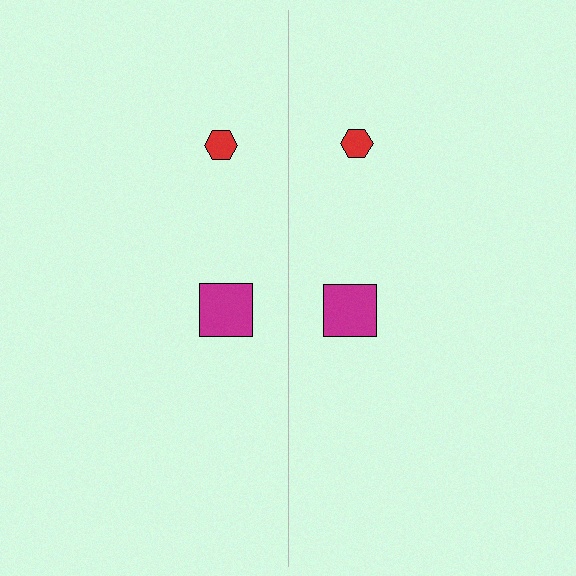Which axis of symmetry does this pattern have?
The pattern has a vertical axis of symmetry running through the center of the image.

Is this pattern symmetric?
Yes, this pattern has bilateral (reflection) symmetry.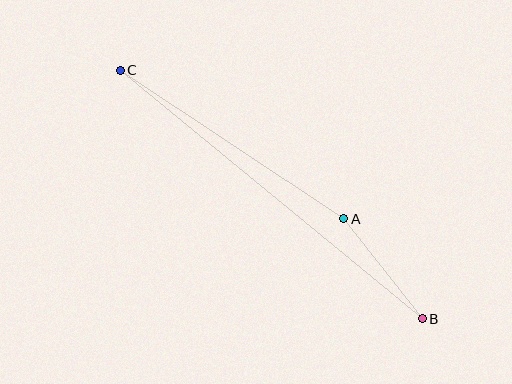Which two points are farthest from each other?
Points B and C are farthest from each other.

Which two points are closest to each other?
Points A and B are closest to each other.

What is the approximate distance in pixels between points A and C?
The distance between A and C is approximately 268 pixels.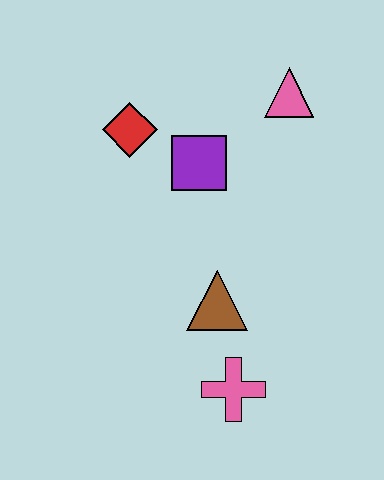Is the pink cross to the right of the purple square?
Yes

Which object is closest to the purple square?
The red diamond is closest to the purple square.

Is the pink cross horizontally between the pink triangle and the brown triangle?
Yes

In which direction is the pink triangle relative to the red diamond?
The pink triangle is to the right of the red diamond.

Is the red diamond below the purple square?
No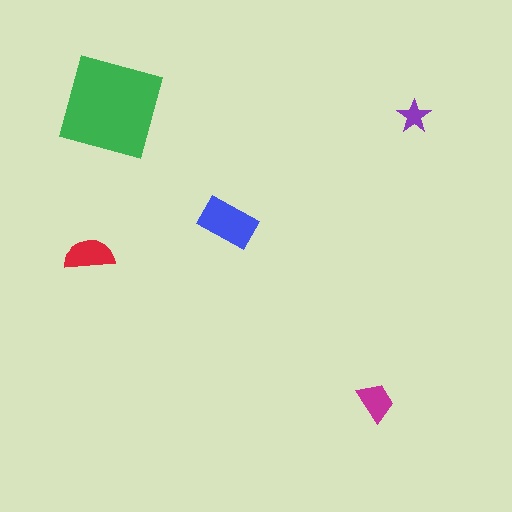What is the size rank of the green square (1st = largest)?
1st.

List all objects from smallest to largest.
The purple star, the magenta trapezoid, the red semicircle, the blue rectangle, the green square.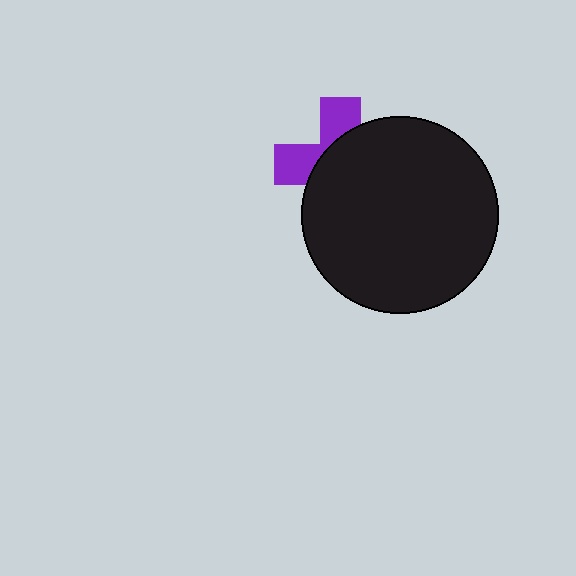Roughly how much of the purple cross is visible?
A small part of it is visible (roughly 36%).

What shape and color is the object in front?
The object in front is a black circle.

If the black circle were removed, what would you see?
You would see the complete purple cross.